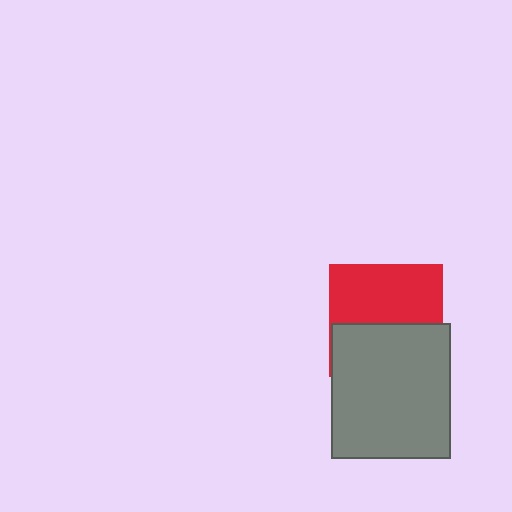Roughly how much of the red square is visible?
About half of it is visible (roughly 53%).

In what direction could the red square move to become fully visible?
The red square could move up. That would shift it out from behind the gray rectangle entirely.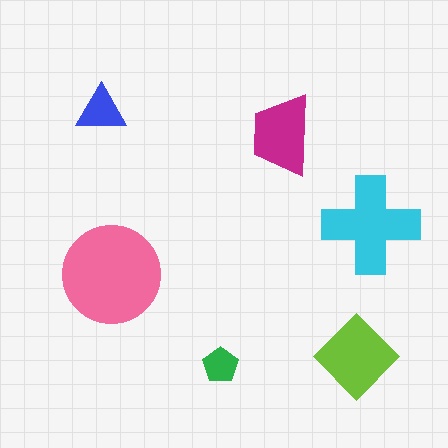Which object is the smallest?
The green pentagon.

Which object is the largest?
The pink circle.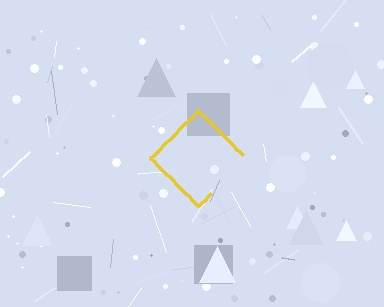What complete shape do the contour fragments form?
The contour fragments form a diamond.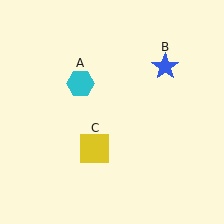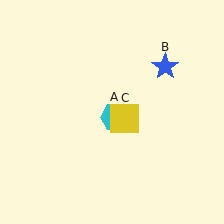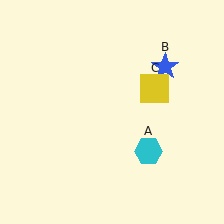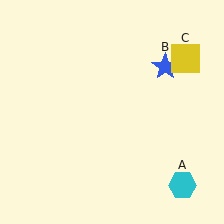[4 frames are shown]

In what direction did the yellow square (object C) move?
The yellow square (object C) moved up and to the right.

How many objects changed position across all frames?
2 objects changed position: cyan hexagon (object A), yellow square (object C).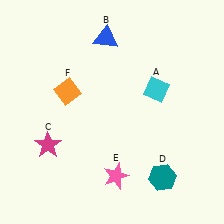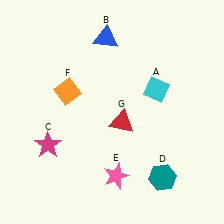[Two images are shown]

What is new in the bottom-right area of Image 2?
A red triangle (G) was added in the bottom-right area of Image 2.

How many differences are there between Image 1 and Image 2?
There is 1 difference between the two images.